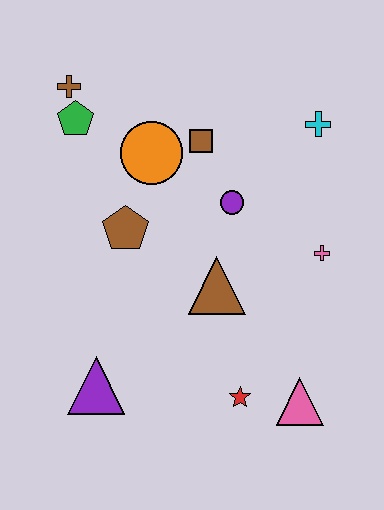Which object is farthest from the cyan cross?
The purple triangle is farthest from the cyan cross.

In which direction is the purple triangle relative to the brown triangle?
The purple triangle is to the left of the brown triangle.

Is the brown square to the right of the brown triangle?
No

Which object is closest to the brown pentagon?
The orange circle is closest to the brown pentagon.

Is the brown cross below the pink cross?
No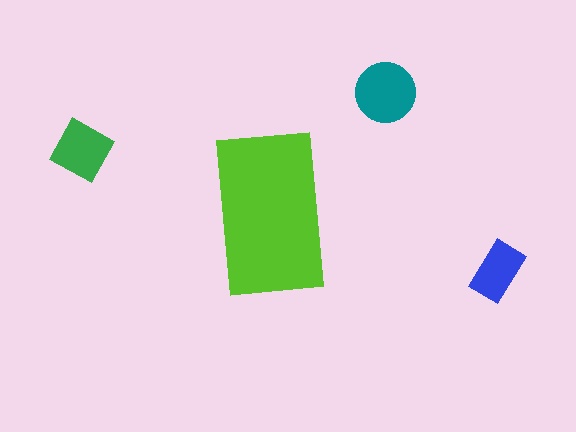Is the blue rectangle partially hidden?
No, the blue rectangle is fully visible.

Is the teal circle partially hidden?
No, the teal circle is fully visible.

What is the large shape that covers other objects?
A lime rectangle.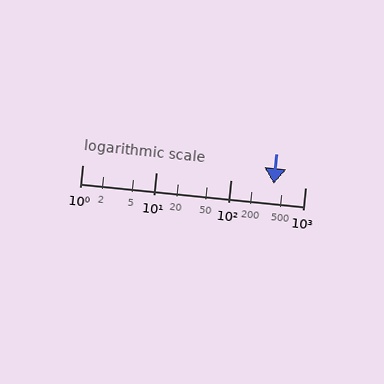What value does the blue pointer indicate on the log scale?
The pointer indicates approximately 380.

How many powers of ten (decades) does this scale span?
The scale spans 3 decades, from 1 to 1000.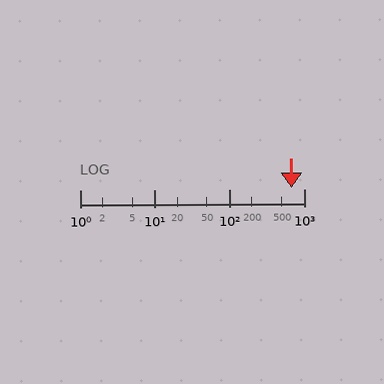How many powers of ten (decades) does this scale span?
The scale spans 3 decades, from 1 to 1000.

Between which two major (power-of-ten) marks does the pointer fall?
The pointer is between 100 and 1000.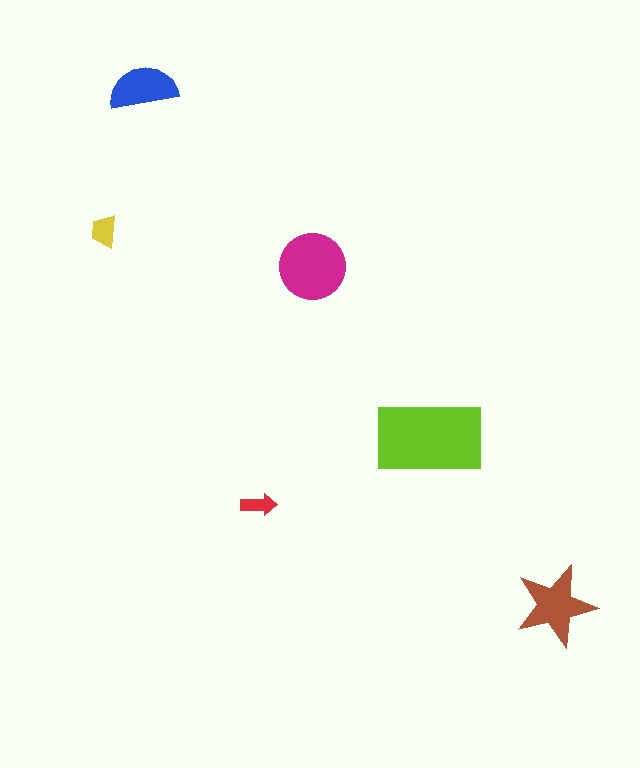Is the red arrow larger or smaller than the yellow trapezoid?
Smaller.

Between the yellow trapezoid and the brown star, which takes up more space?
The brown star.